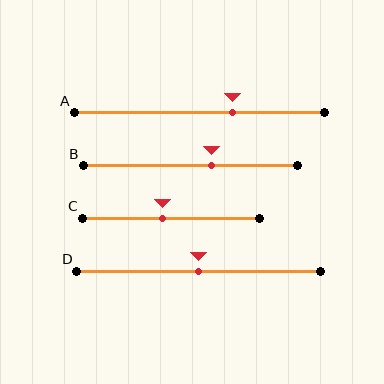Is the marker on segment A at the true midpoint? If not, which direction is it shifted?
No, the marker on segment A is shifted to the right by about 13% of the segment length.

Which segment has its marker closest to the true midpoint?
Segment D has its marker closest to the true midpoint.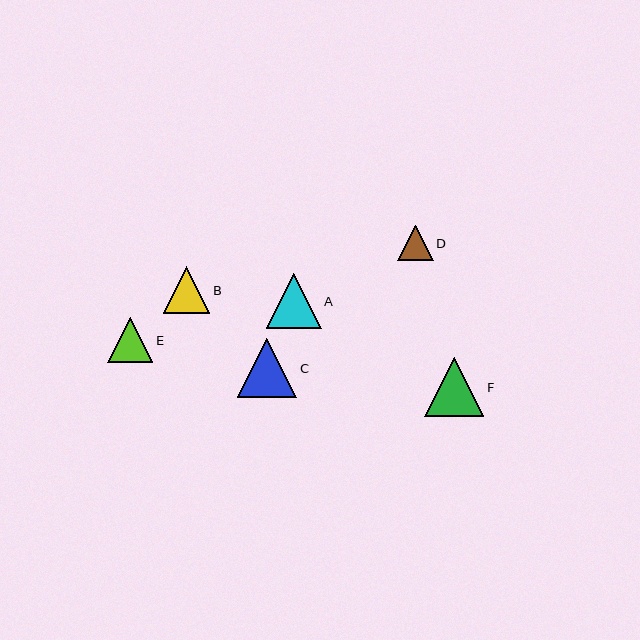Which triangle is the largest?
Triangle F is the largest with a size of approximately 59 pixels.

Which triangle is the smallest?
Triangle D is the smallest with a size of approximately 36 pixels.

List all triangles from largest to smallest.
From largest to smallest: F, C, A, B, E, D.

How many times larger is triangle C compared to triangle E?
Triangle C is approximately 1.3 times the size of triangle E.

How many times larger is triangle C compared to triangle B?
Triangle C is approximately 1.3 times the size of triangle B.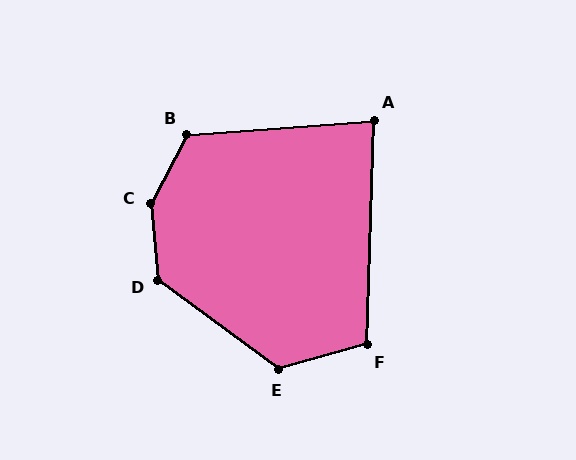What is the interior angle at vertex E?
Approximately 128 degrees (obtuse).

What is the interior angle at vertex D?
Approximately 131 degrees (obtuse).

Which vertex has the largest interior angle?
C, at approximately 148 degrees.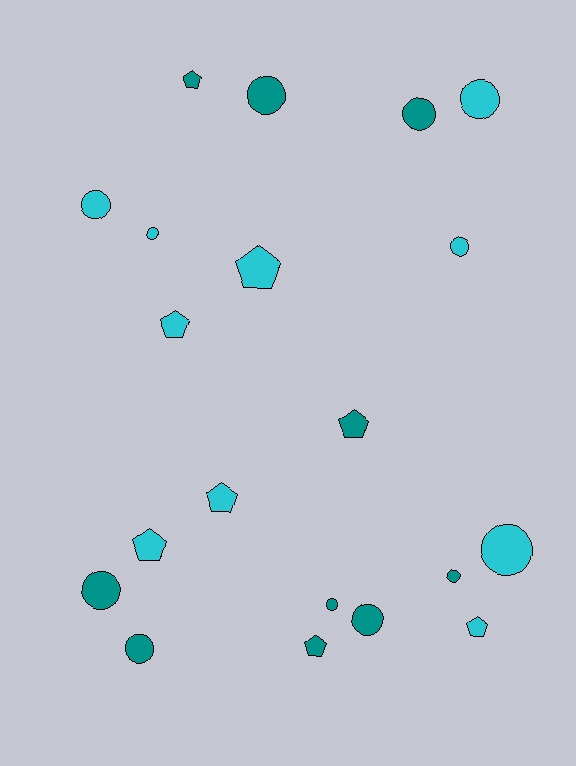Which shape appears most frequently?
Circle, with 12 objects.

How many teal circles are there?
There are 7 teal circles.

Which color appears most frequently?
Cyan, with 10 objects.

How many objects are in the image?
There are 20 objects.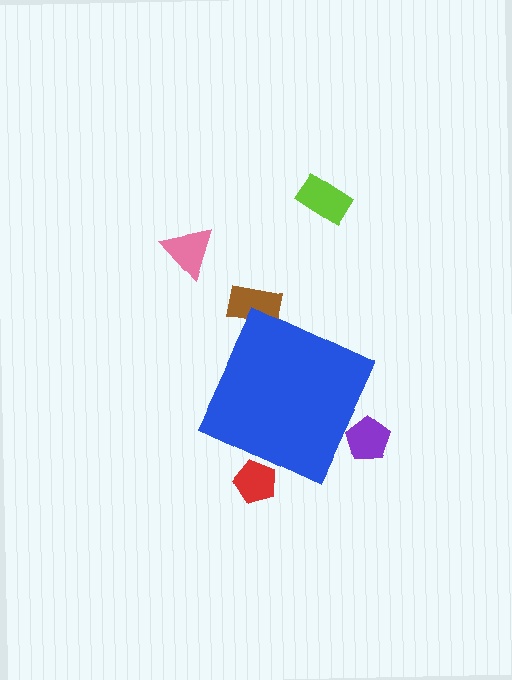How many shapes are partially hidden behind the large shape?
3 shapes are partially hidden.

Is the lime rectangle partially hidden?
No, the lime rectangle is fully visible.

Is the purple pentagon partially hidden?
Yes, the purple pentagon is partially hidden behind the blue diamond.